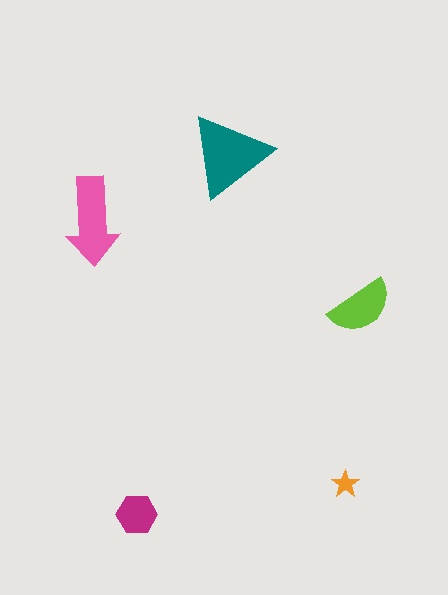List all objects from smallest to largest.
The orange star, the magenta hexagon, the lime semicircle, the pink arrow, the teal triangle.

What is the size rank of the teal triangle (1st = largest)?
1st.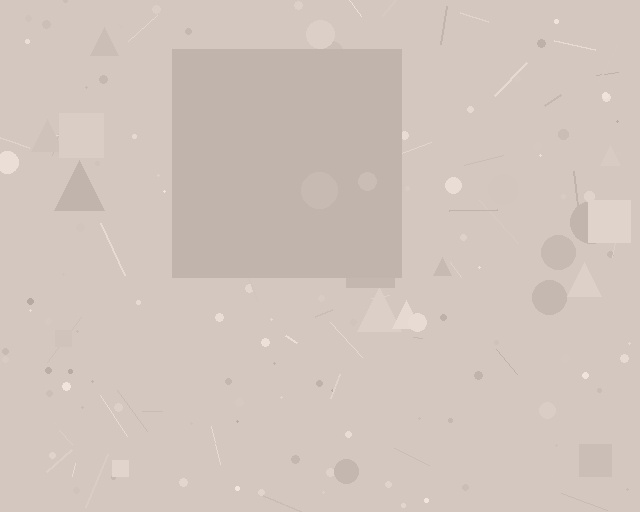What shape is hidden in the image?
A square is hidden in the image.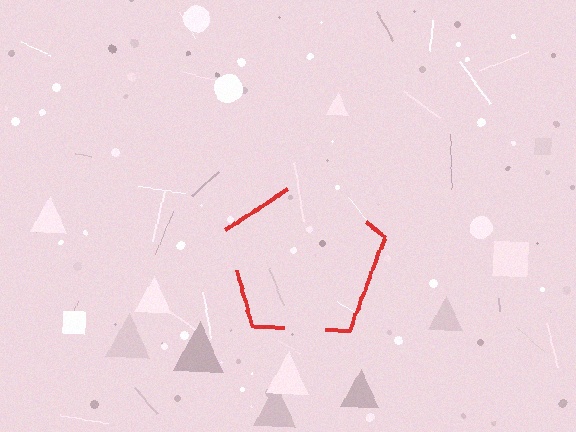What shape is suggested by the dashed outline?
The dashed outline suggests a pentagon.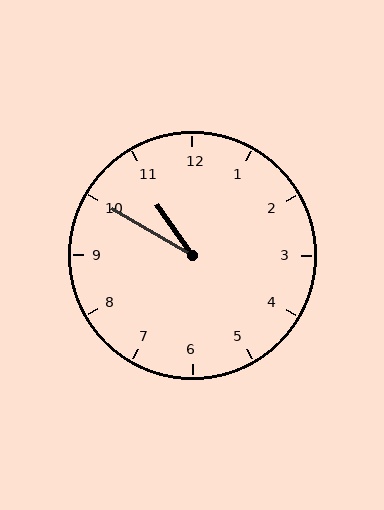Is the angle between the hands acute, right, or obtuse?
It is acute.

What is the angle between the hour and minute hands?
Approximately 25 degrees.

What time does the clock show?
10:50.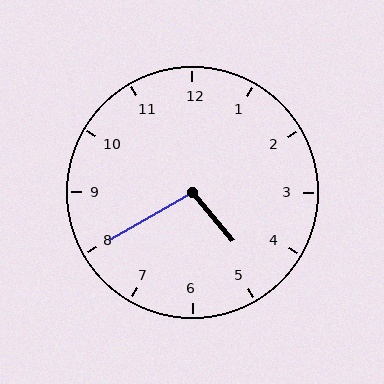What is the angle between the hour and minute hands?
Approximately 100 degrees.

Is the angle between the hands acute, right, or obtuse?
It is obtuse.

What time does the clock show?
4:40.